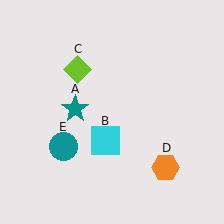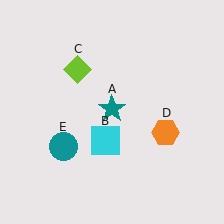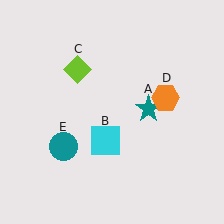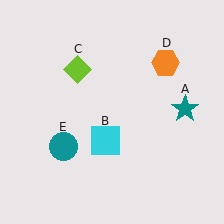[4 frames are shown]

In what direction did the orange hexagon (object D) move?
The orange hexagon (object D) moved up.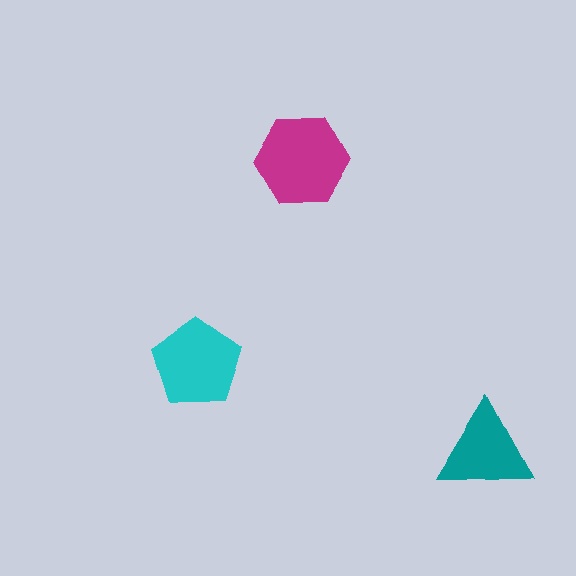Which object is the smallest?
The teal triangle.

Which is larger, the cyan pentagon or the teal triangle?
The cyan pentagon.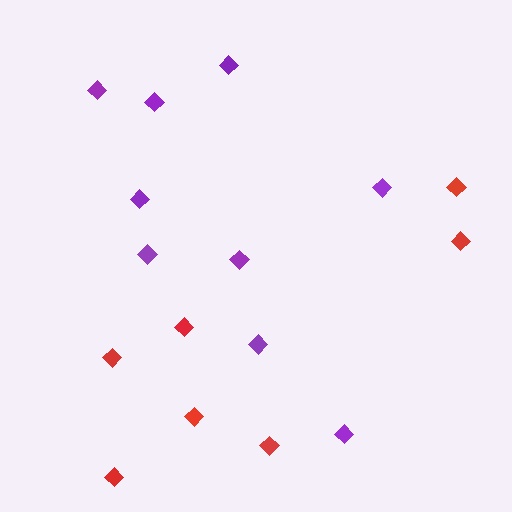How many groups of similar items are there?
There are 2 groups: one group of purple diamonds (9) and one group of red diamonds (7).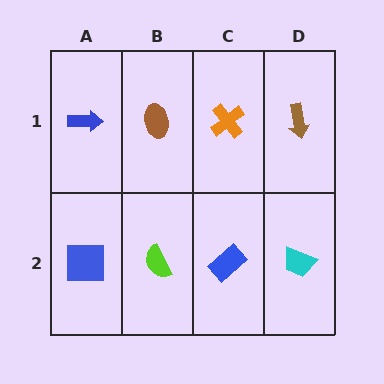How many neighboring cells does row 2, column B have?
3.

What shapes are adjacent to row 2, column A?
A blue arrow (row 1, column A), a lime semicircle (row 2, column B).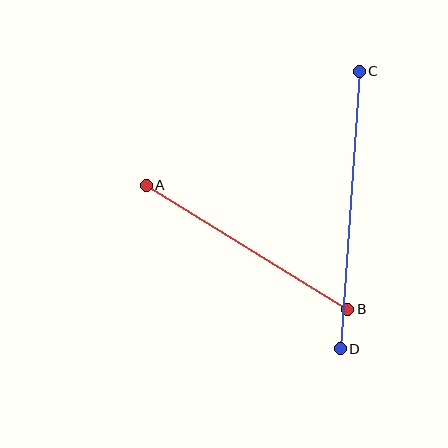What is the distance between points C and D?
The distance is approximately 278 pixels.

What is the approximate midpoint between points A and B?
The midpoint is at approximately (247, 247) pixels.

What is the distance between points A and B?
The distance is approximately 237 pixels.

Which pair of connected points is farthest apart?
Points C and D are farthest apart.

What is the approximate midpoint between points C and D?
The midpoint is at approximately (350, 210) pixels.